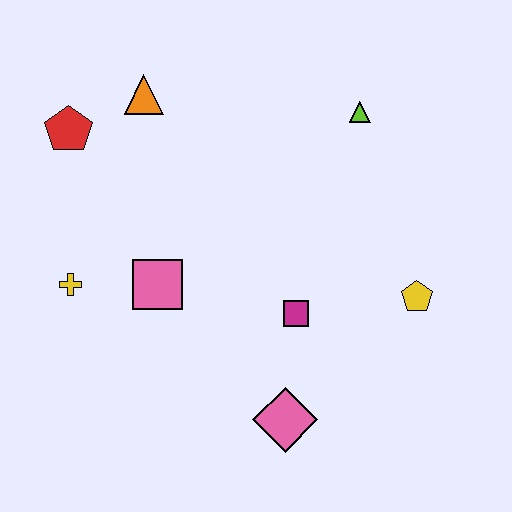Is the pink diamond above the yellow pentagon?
No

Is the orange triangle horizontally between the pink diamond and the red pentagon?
Yes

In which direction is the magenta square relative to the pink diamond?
The magenta square is above the pink diamond.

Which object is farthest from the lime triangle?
The yellow cross is farthest from the lime triangle.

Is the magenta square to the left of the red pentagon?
No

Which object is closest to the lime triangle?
The yellow pentagon is closest to the lime triangle.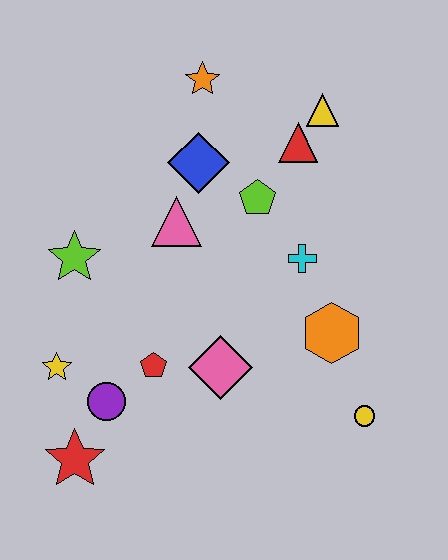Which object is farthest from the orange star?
The red star is farthest from the orange star.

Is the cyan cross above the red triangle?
No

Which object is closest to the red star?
The purple circle is closest to the red star.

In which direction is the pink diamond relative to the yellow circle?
The pink diamond is to the left of the yellow circle.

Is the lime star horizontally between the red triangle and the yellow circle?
No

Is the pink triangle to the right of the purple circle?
Yes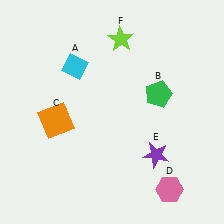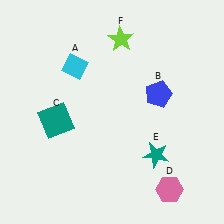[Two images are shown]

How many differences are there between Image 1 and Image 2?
There are 3 differences between the two images.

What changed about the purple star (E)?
In Image 1, E is purple. In Image 2, it changed to teal.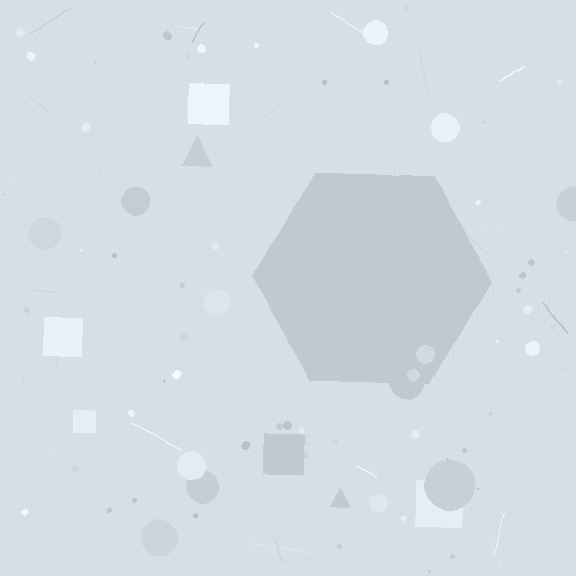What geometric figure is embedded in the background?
A hexagon is embedded in the background.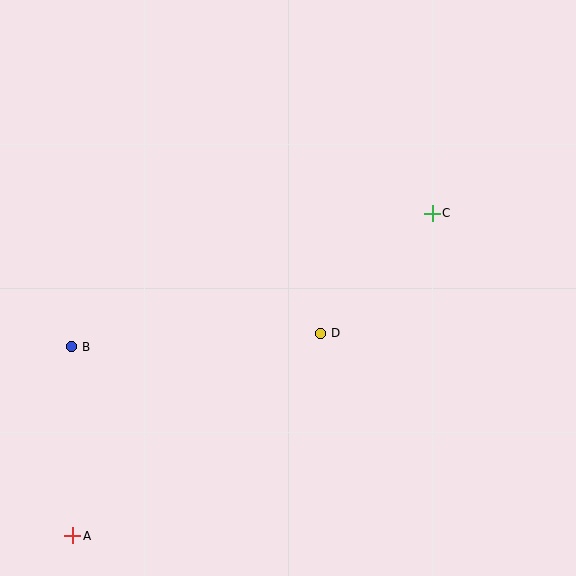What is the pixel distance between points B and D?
The distance between B and D is 250 pixels.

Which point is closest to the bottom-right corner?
Point D is closest to the bottom-right corner.